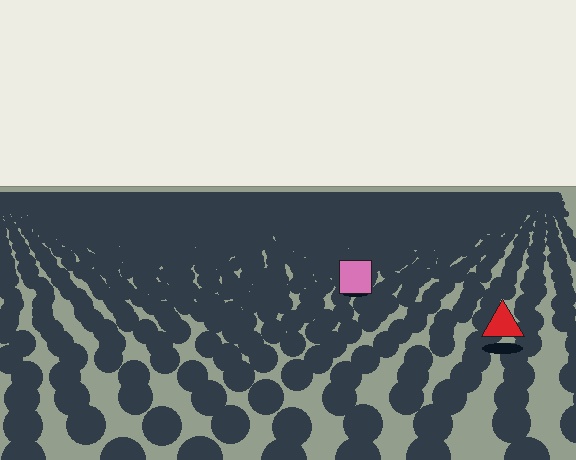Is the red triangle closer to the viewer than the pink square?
Yes. The red triangle is closer — you can tell from the texture gradient: the ground texture is coarser near it.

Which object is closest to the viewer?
The red triangle is closest. The texture marks near it are larger and more spread out.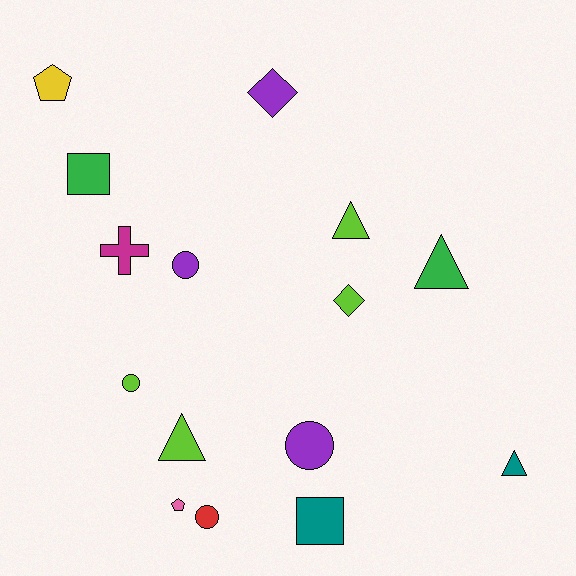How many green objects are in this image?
There are 2 green objects.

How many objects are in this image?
There are 15 objects.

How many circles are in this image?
There are 4 circles.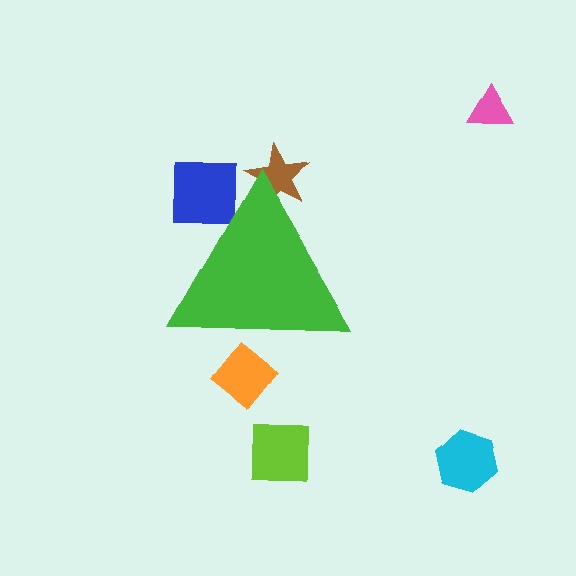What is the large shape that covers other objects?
A green triangle.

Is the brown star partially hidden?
Yes, the brown star is partially hidden behind the green triangle.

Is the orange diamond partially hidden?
Yes, the orange diamond is partially hidden behind the green triangle.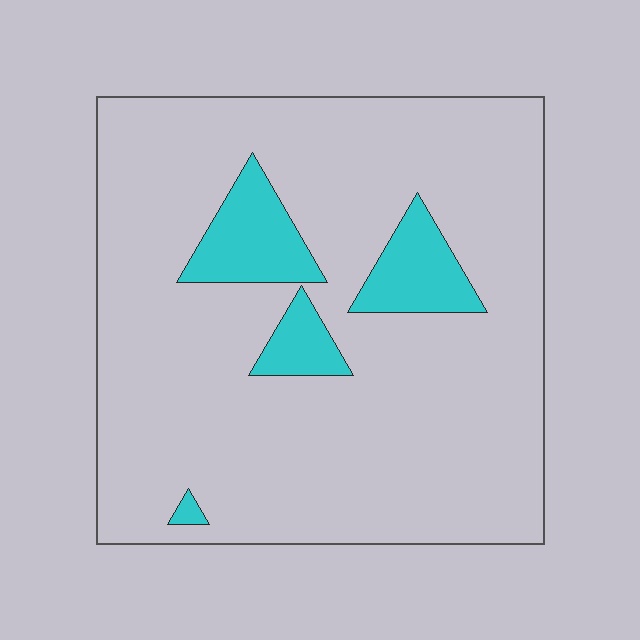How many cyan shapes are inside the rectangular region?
4.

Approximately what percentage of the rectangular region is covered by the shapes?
Approximately 10%.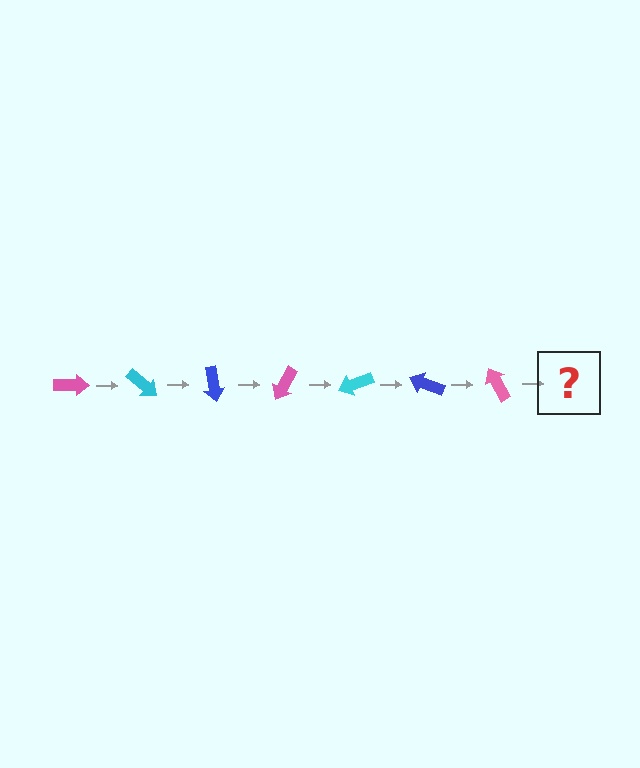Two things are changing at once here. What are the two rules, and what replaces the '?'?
The two rules are that it rotates 40 degrees each step and the color cycles through pink, cyan, and blue. The '?' should be a cyan arrow, rotated 280 degrees from the start.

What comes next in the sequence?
The next element should be a cyan arrow, rotated 280 degrees from the start.